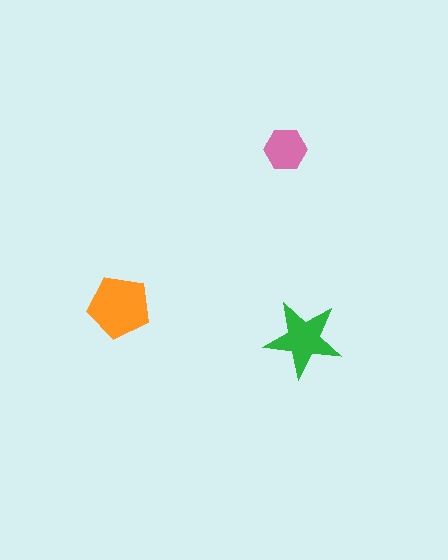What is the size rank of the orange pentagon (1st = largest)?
1st.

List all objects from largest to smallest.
The orange pentagon, the green star, the pink hexagon.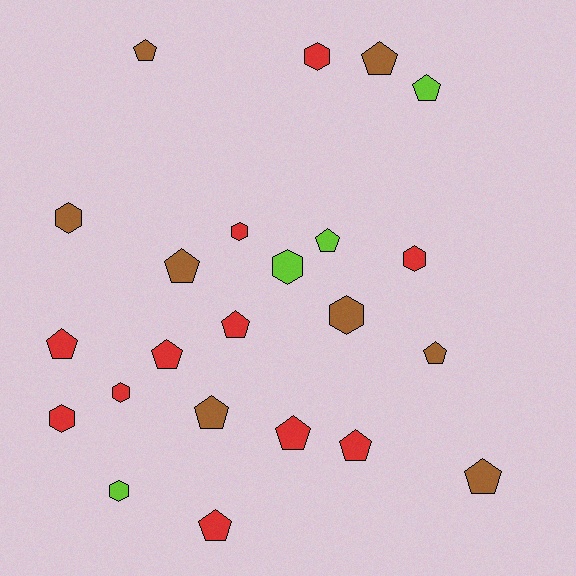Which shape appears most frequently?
Pentagon, with 14 objects.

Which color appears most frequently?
Red, with 11 objects.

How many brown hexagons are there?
There are 2 brown hexagons.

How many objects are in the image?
There are 23 objects.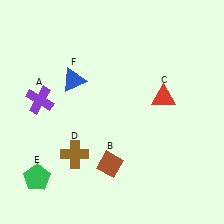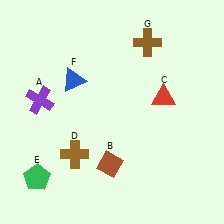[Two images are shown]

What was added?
A brown cross (G) was added in Image 2.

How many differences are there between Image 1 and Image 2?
There is 1 difference between the two images.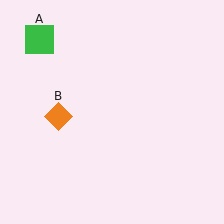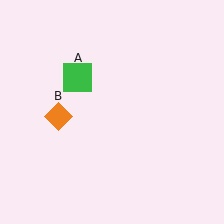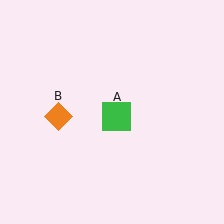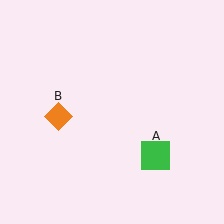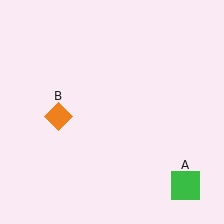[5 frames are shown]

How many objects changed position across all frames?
1 object changed position: green square (object A).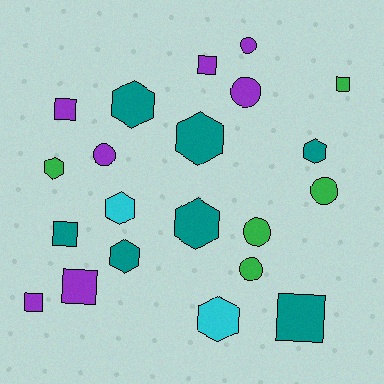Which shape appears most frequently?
Hexagon, with 8 objects.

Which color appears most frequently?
Purple, with 7 objects.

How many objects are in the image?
There are 21 objects.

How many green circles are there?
There are 3 green circles.